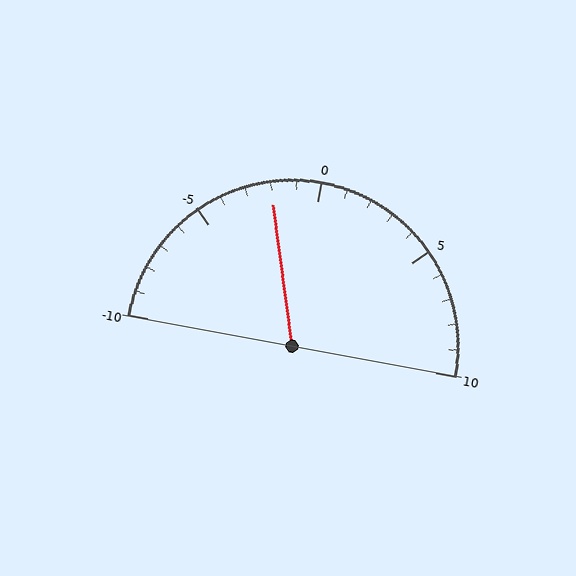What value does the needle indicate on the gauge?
The needle indicates approximately -2.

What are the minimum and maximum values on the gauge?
The gauge ranges from -10 to 10.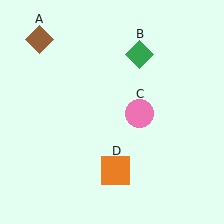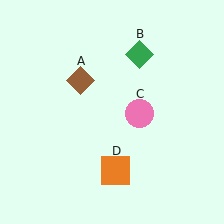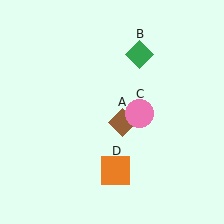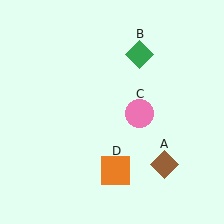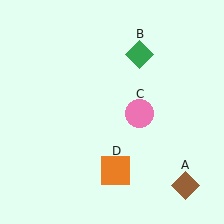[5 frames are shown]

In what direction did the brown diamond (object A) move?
The brown diamond (object A) moved down and to the right.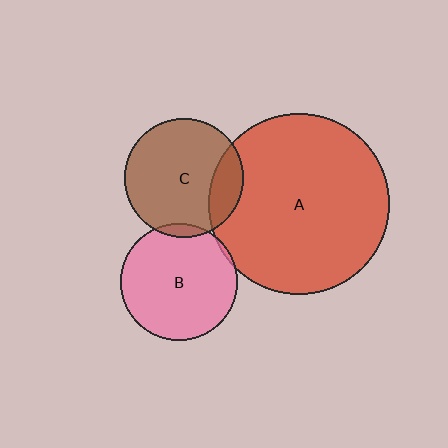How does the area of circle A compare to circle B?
Approximately 2.4 times.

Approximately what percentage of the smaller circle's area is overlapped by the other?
Approximately 15%.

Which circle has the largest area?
Circle A (red).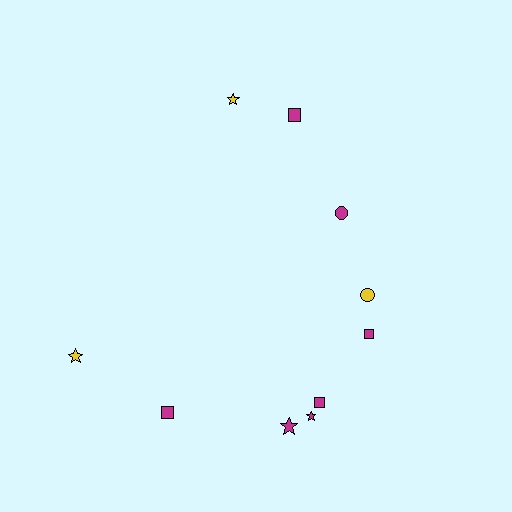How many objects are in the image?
There are 10 objects.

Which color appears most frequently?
Magenta, with 7 objects.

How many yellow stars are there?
There are 2 yellow stars.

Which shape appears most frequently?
Square, with 4 objects.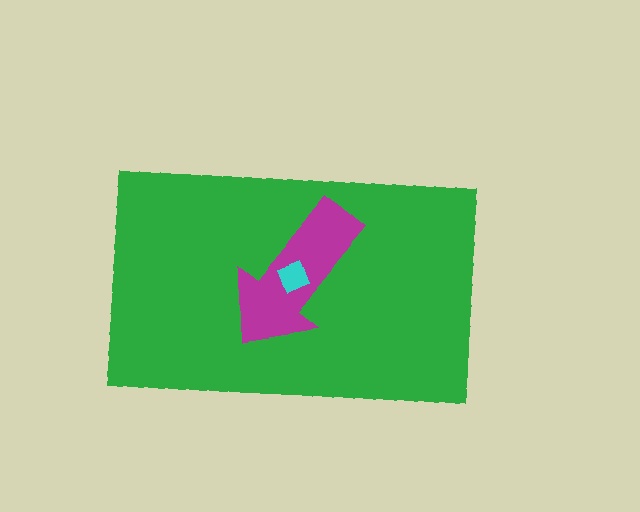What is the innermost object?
The cyan diamond.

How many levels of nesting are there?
3.